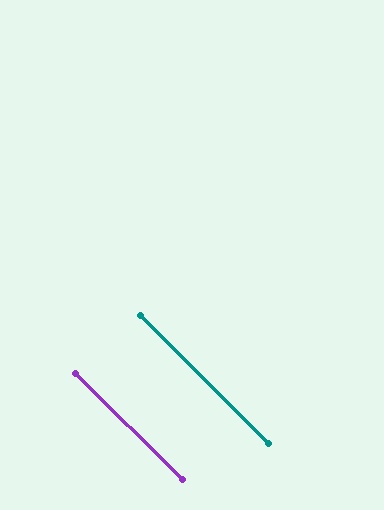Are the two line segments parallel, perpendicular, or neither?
Parallel — their directions differ by only 0.4°.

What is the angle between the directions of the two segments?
Approximately 0 degrees.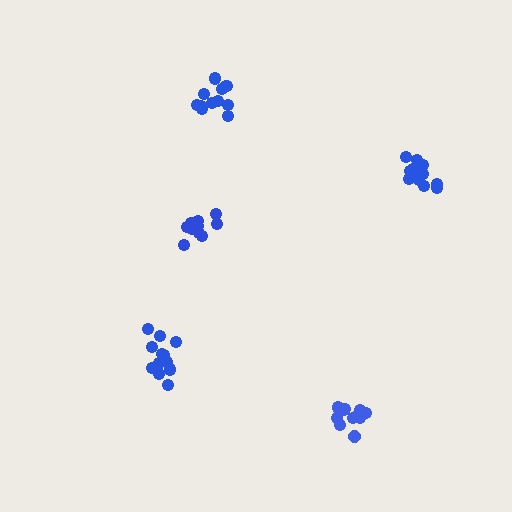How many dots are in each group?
Group 1: 10 dots, Group 2: 14 dots, Group 3: 12 dots, Group 4: 12 dots, Group 5: 13 dots (61 total).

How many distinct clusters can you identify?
There are 5 distinct clusters.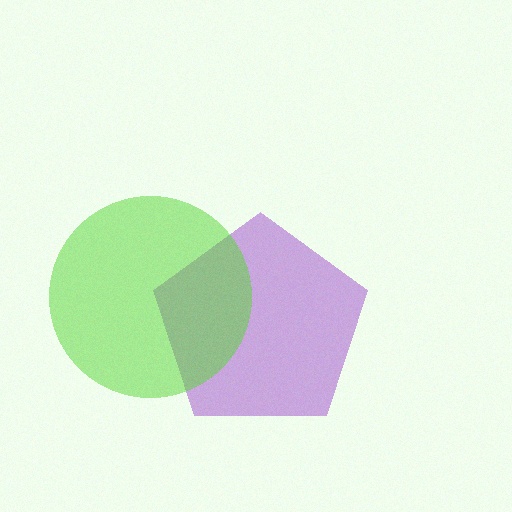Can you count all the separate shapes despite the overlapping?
Yes, there are 2 separate shapes.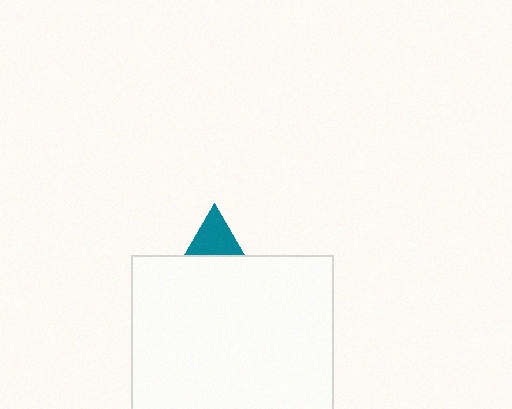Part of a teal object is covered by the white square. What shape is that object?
It is a triangle.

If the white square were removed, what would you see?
You would see the complete teal triangle.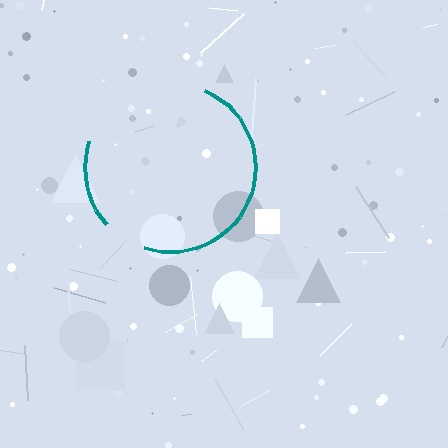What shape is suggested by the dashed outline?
The dashed outline suggests a circle.